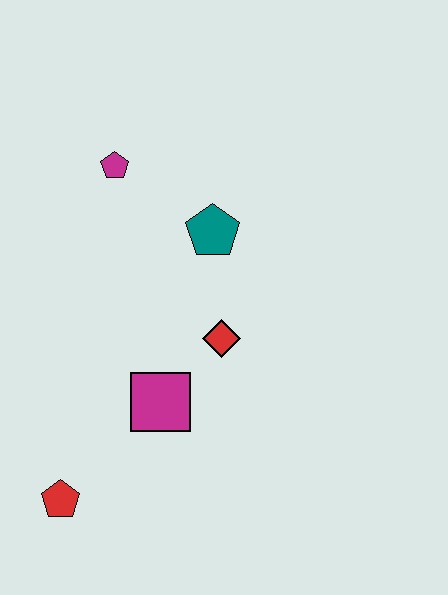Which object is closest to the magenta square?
The red diamond is closest to the magenta square.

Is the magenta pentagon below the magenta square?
No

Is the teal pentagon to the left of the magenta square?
No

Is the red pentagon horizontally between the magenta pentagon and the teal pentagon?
No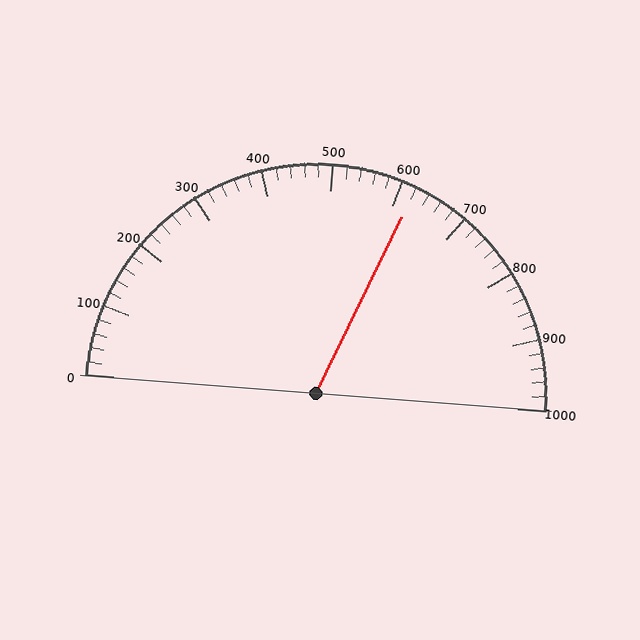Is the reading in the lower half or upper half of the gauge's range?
The reading is in the upper half of the range (0 to 1000).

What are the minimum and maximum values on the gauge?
The gauge ranges from 0 to 1000.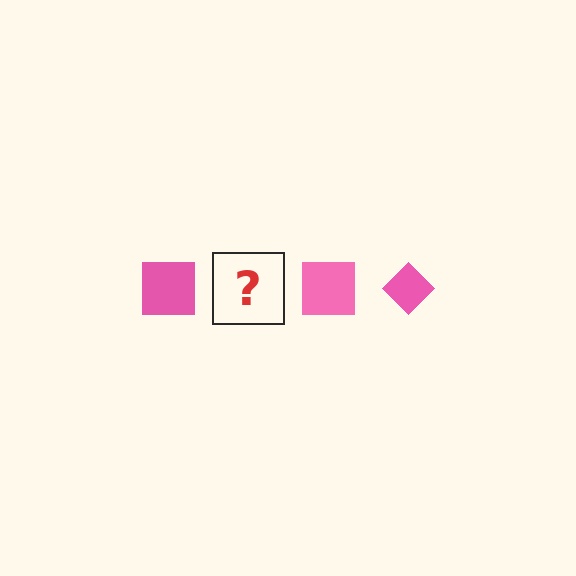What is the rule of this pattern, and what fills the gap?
The rule is that the pattern cycles through square, diamond shapes in pink. The gap should be filled with a pink diamond.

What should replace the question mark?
The question mark should be replaced with a pink diamond.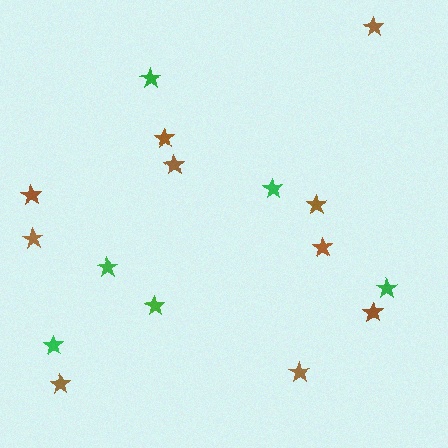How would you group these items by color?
There are 2 groups: one group of brown stars (10) and one group of green stars (6).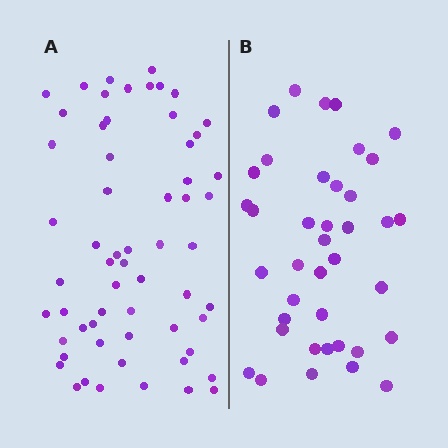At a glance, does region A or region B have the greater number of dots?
Region A (the left region) has more dots.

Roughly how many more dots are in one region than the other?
Region A has approximately 20 more dots than region B.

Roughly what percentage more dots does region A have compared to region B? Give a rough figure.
About 55% more.